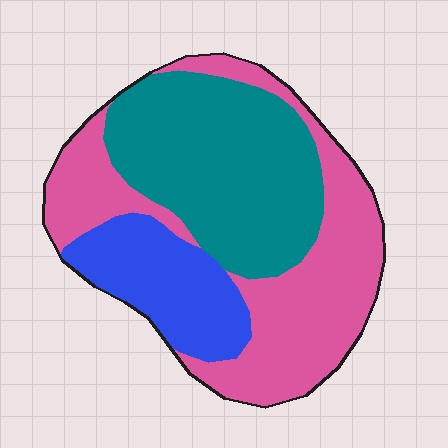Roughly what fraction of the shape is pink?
Pink takes up about two fifths (2/5) of the shape.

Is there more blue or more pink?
Pink.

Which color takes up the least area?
Blue, at roughly 20%.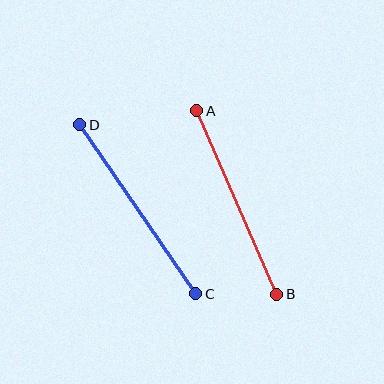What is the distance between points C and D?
The distance is approximately 205 pixels.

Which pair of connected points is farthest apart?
Points C and D are farthest apart.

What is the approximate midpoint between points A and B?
The midpoint is at approximately (237, 202) pixels.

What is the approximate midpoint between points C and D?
The midpoint is at approximately (138, 209) pixels.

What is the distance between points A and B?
The distance is approximately 200 pixels.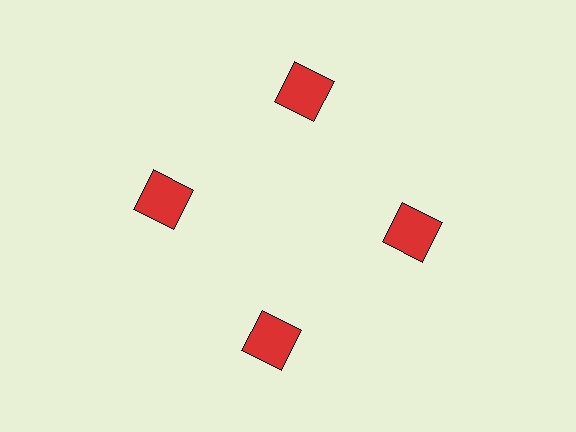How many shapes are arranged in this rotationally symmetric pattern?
There are 4 shapes, arranged in 4 groups of 1.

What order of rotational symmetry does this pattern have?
This pattern has 4-fold rotational symmetry.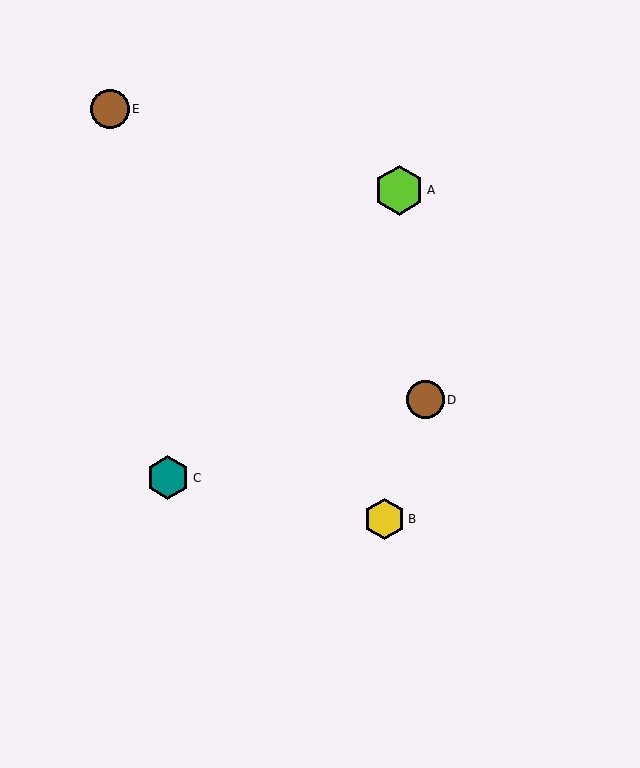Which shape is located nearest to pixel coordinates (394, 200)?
The lime hexagon (labeled A) at (399, 190) is nearest to that location.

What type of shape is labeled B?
Shape B is a yellow hexagon.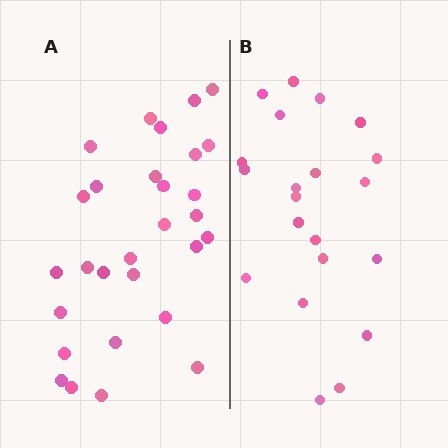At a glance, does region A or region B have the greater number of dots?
Region A (the left region) has more dots.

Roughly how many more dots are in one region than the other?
Region A has roughly 8 or so more dots than region B.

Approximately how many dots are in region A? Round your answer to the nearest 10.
About 30 dots. (The exact count is 29, which rounds to 30.)